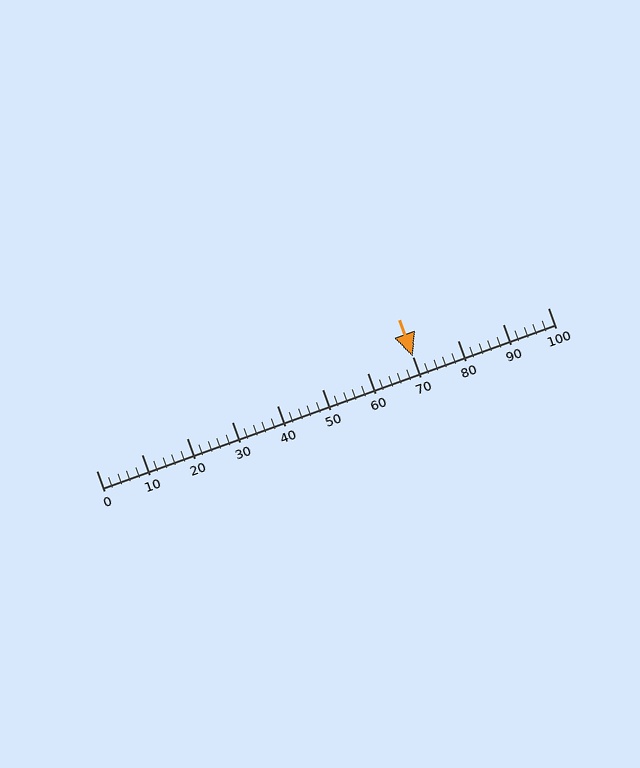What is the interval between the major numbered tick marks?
The major tick marks are spaced 10 units apart.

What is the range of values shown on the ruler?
The ruler shows values from 0 to 100.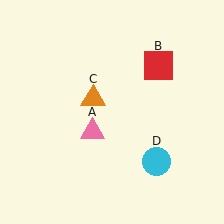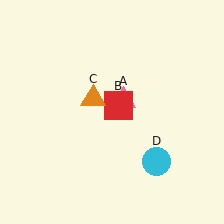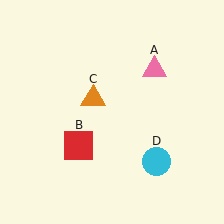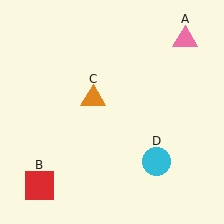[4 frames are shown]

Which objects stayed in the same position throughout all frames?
Orange triangle (object C) and cyan circle (object D) remained stationary.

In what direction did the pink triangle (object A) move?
The pink triangle (object A) moved up and to the right.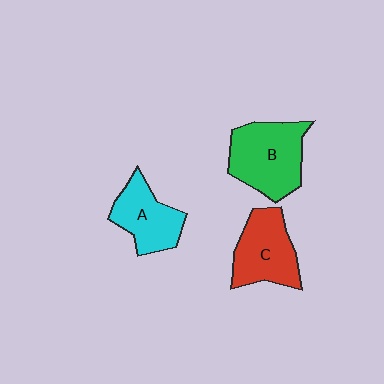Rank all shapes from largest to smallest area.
From largest to smallest: B (green), C (red), A (cyan).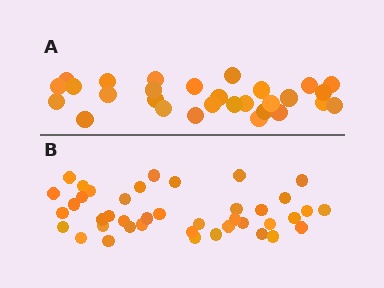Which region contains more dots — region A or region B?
Region B (the bottom region) has more dots.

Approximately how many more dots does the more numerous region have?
Region B has roughly 12 or so more dots than region A.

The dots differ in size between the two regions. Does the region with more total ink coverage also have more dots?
No. Region A has more total ink coverage because its dots are larger, but region B actually contains more individual dots. Total area can be misleading — the number of items is what matters here.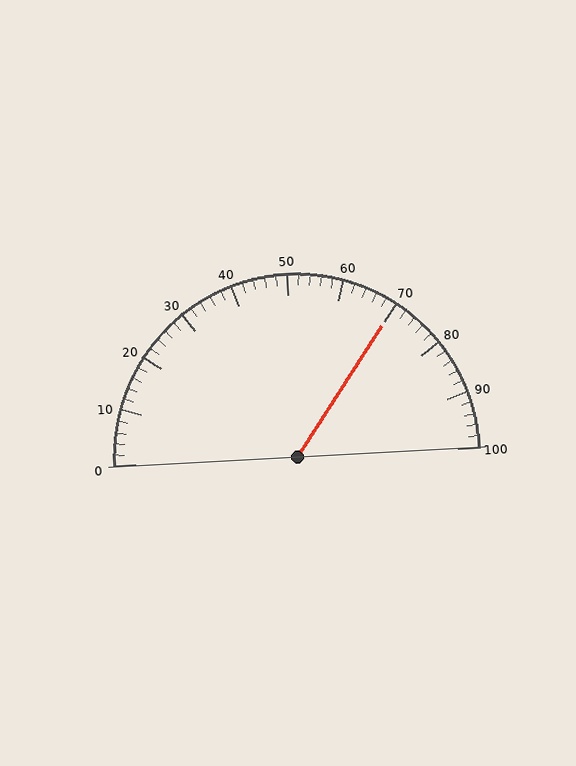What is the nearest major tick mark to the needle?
The nearest major tick mark is 70.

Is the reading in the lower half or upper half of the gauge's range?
The reading is in the upper half of the range (0 to 100).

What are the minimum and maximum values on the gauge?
The gauge ranges from 0 to 100.